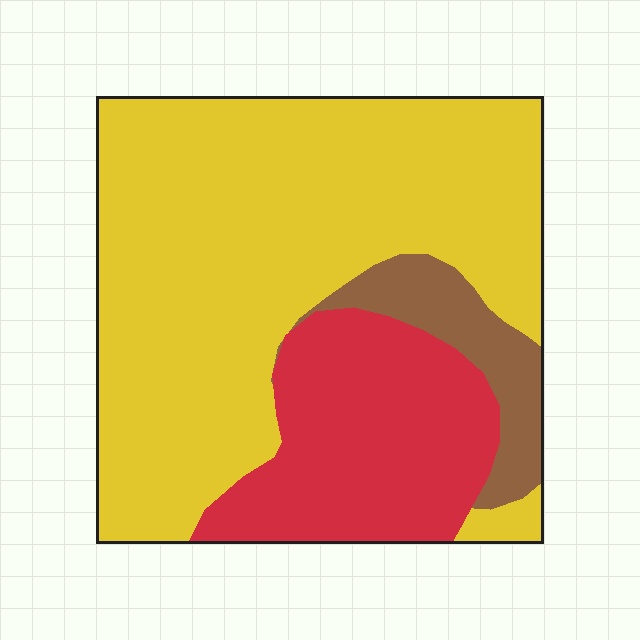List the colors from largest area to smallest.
From largest to smallest: yellow, red, brown.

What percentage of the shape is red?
Red takes up about one quarter (1/4) of the shape.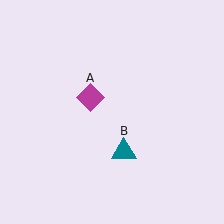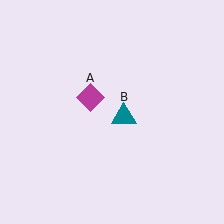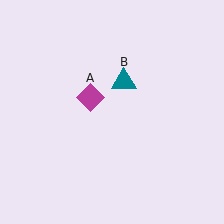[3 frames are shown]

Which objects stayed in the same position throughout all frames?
Magenta diamond (object A) remained stationary.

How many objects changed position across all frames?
1 object changed position: teal triangle (object B).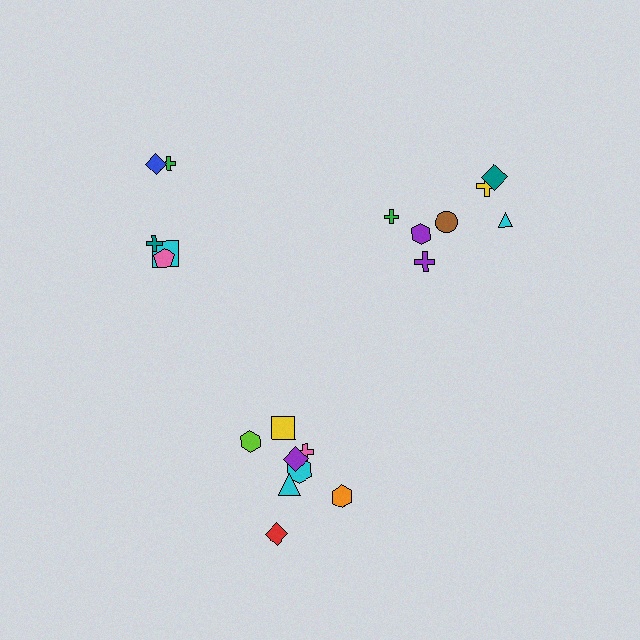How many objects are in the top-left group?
There are 5 objects.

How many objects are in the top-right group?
There are 7 objects.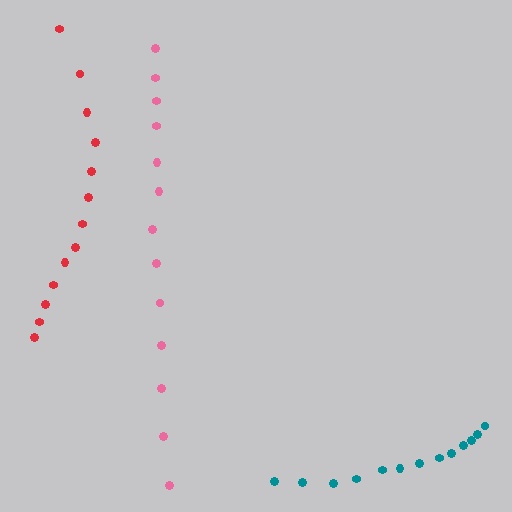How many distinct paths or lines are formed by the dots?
There are 3 distinct paths.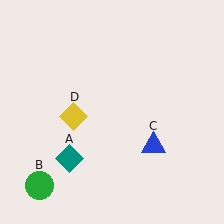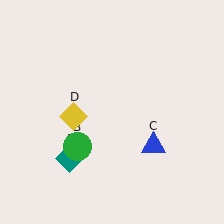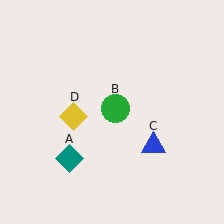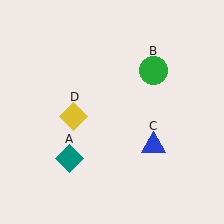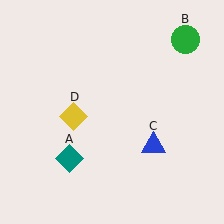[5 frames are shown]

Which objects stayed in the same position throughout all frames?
Teal diamond (object A) and blue triangle (object C) and yellow diamond (object D) remained stationary.